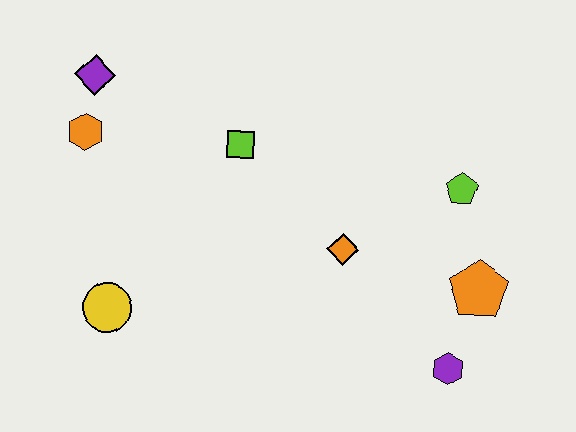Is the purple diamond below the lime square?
No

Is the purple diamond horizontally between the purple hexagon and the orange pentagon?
No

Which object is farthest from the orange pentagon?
The purple diamond is farthest from the orange pentagon.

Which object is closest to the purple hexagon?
The orange pentagon is closest to the purple hexagon.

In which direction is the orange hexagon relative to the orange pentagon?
The orange hexagon is to the left of the orange pentagon.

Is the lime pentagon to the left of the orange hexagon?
No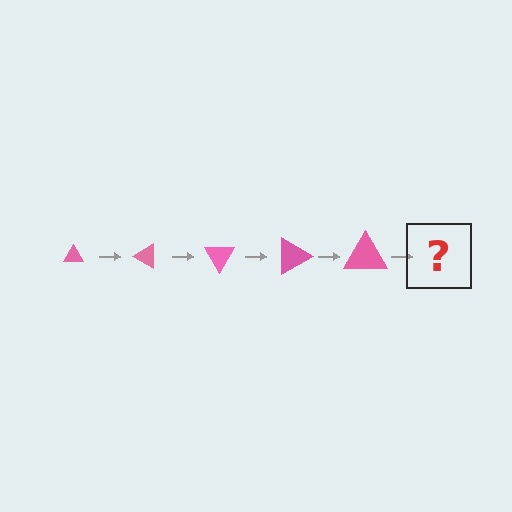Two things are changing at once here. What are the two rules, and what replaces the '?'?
The two rules are that the triangle grows larger each step and it rotates 30 degrees each step. The '?' should be a triangle, larger than the previous one and rotated 150 degrees from the start.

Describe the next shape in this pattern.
It should be a triangle, larger than the previous one and rotated 150 degrees from the start.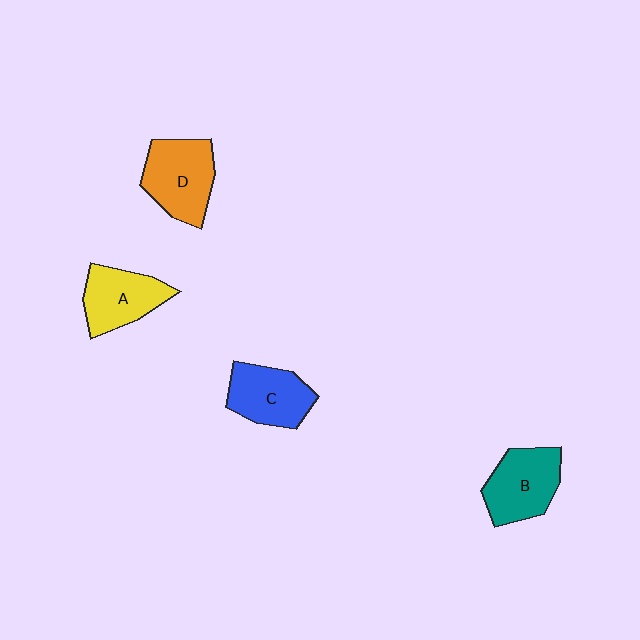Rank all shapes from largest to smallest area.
From largest to smallest: D (orange), B (teal), C (blue), A (yellow).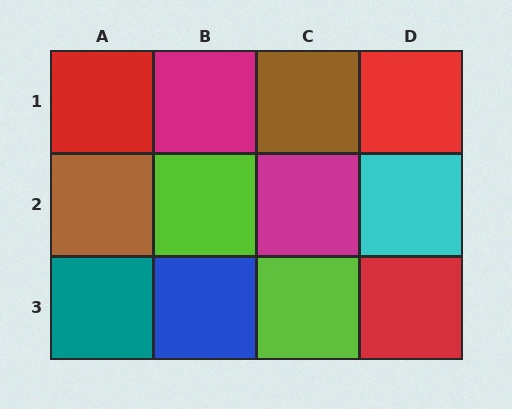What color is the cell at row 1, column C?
Brown.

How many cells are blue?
1 cell is blue.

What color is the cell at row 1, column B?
Magenta.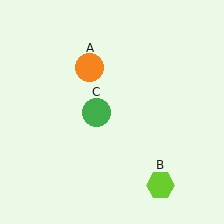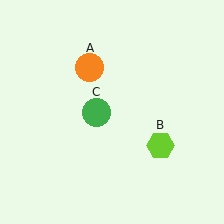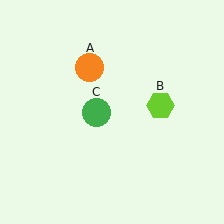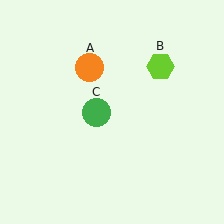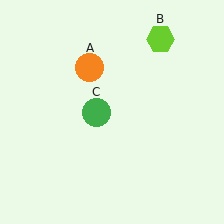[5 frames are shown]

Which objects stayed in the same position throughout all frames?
Orange circle (object A) and green circle (object C) remained stationary.